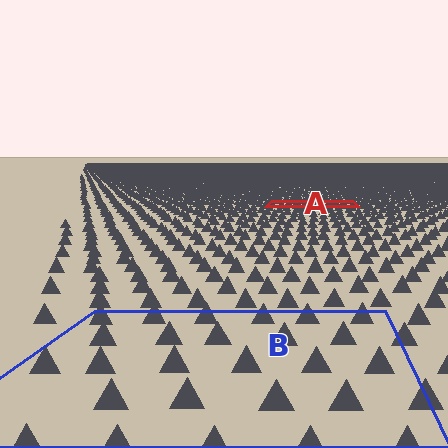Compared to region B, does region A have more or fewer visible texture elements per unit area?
Region A has more texture elements per unit area — they are packed more densely because it is farther away.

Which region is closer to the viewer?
Region B is closer. The texture elements there are larger and more spread out.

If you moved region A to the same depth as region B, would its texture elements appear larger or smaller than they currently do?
They would appear larger. At a closer depth, the same texture elements are projected at a bigger on-screen size.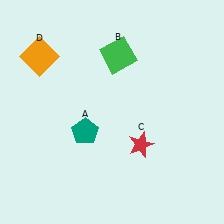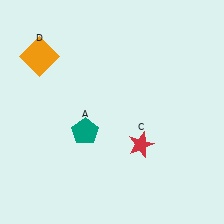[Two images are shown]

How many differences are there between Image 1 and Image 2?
There is 1 difference between the two images.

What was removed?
The green square (B) was removed in Image 2.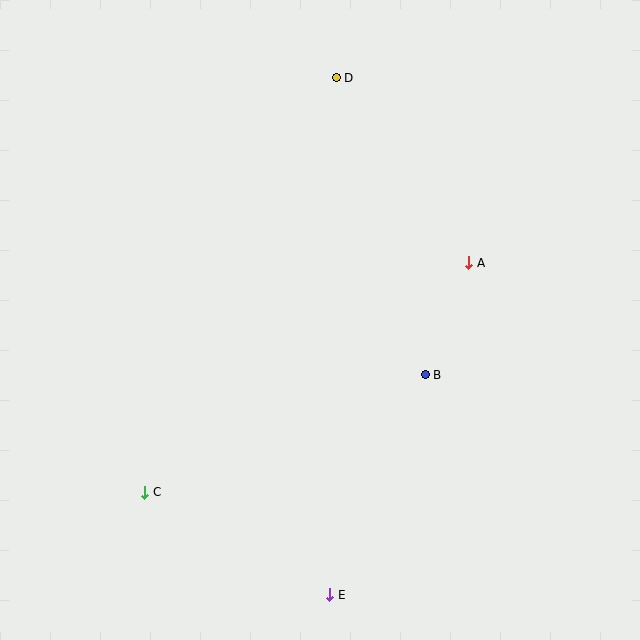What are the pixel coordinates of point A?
Point A is at (469, 263).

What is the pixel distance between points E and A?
The distance between E and A is 360 pixels.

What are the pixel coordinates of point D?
Point D is at (336, 78).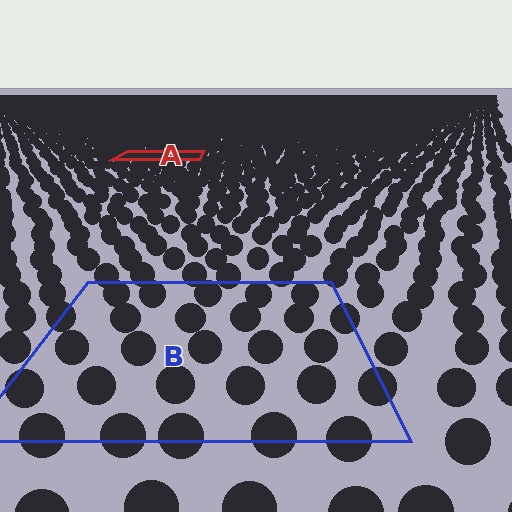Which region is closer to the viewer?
Region B is closer. The texture elements there are larger and more spread out.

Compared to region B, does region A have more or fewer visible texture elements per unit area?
Region A has more texture elements per unit area — they are packed more densely because it is farther away.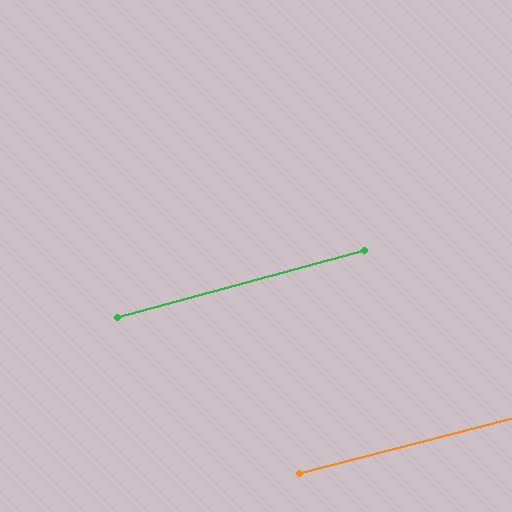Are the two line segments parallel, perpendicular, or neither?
Parallel — their directions differ by only 0.6°.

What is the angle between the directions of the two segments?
Approximately 1 degree.